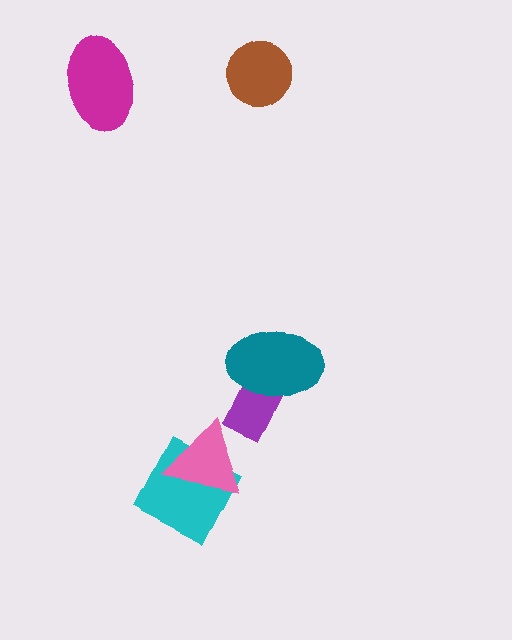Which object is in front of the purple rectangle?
The teal ellipse is in front of the purple rectangle.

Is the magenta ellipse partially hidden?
No, no other shape covers it.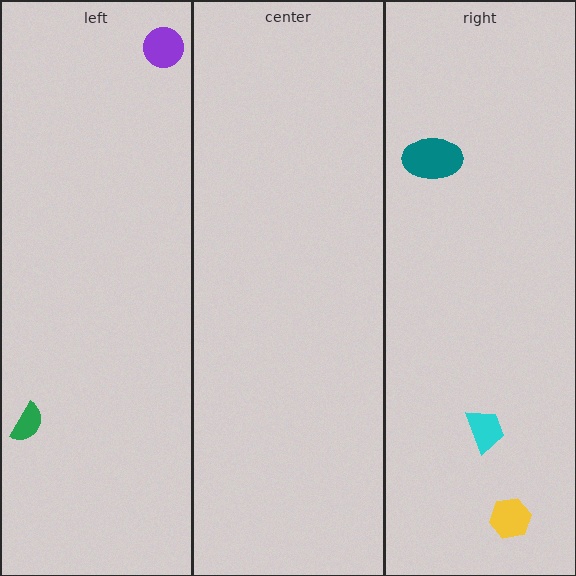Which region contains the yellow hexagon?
The right region.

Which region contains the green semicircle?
The left region.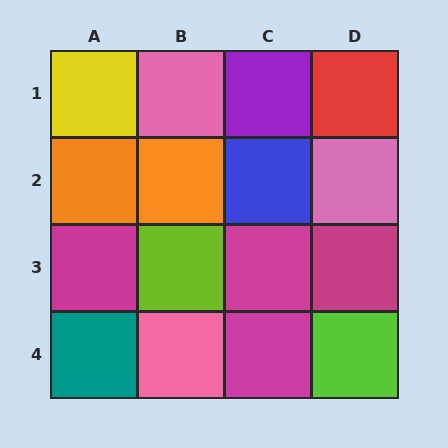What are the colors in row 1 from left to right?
Yellow, pink, purple, red.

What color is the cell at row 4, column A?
Teal.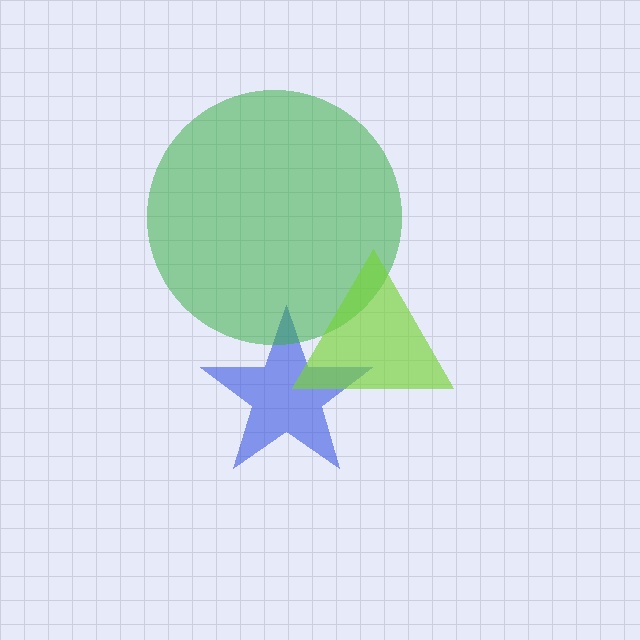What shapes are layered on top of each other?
The layered shapes are: a blue star, a green circle, a lime triangle.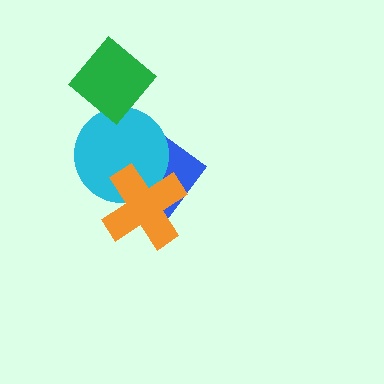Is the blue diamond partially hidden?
Yes, it is partially covered by another shape.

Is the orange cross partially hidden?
No, no other shape covers it.